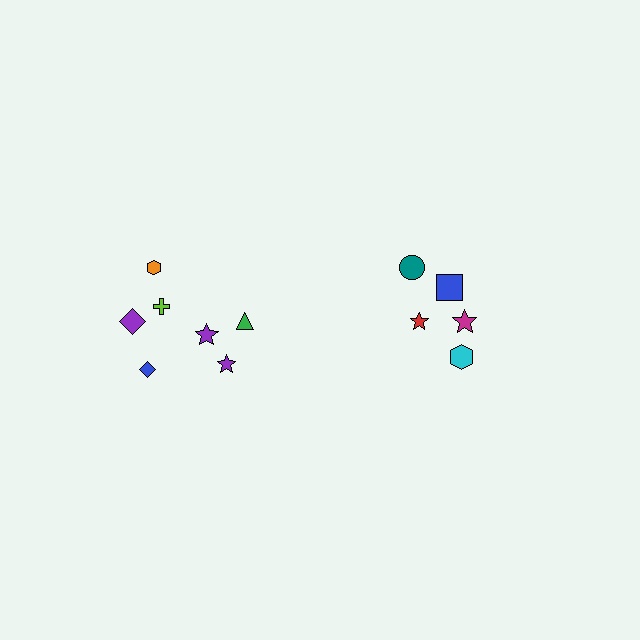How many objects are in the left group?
There are 7 objects.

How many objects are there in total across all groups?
There are 12 objects.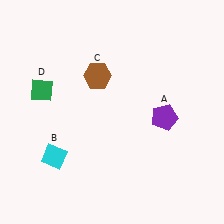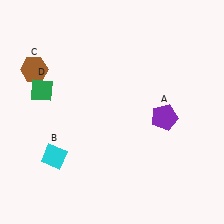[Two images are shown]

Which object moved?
The brown hexagon (C) moved left.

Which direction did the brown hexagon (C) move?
The brown hexagon (C) moved left.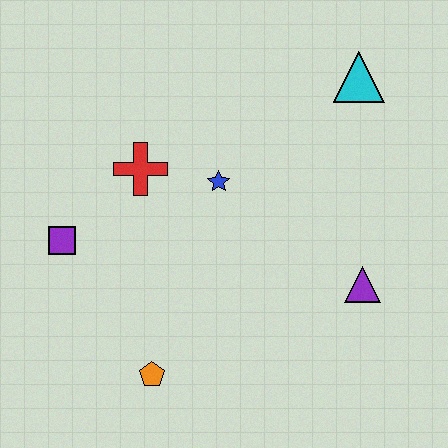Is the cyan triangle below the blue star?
No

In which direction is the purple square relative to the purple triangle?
The purple square is to the left of the purple triangle.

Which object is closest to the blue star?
The red cross is closest to the blue star.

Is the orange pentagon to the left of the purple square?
No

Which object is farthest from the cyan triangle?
The orange pentagon is farthest from the cyan triangle.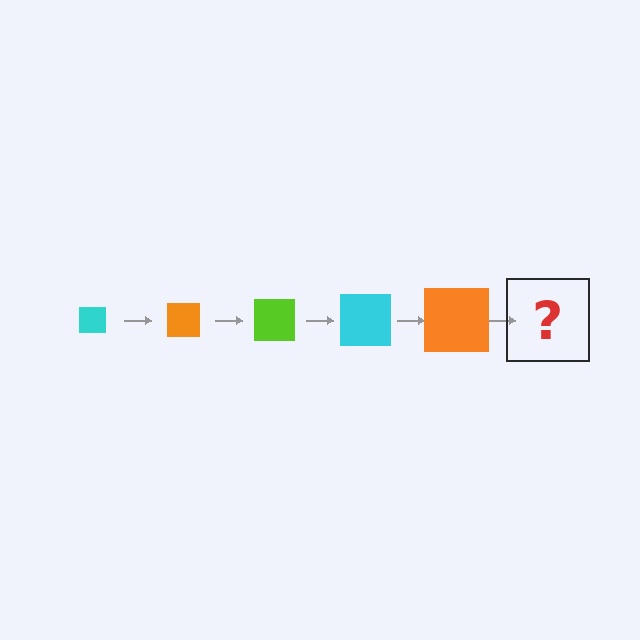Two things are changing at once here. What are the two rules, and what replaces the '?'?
The two rules are that the square grows larger each step and the color cycles through cyan, orange, and lime. The '?' should be a lime square, larger than the previous one.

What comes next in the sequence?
The next element should be a lime square, larger than the previous one.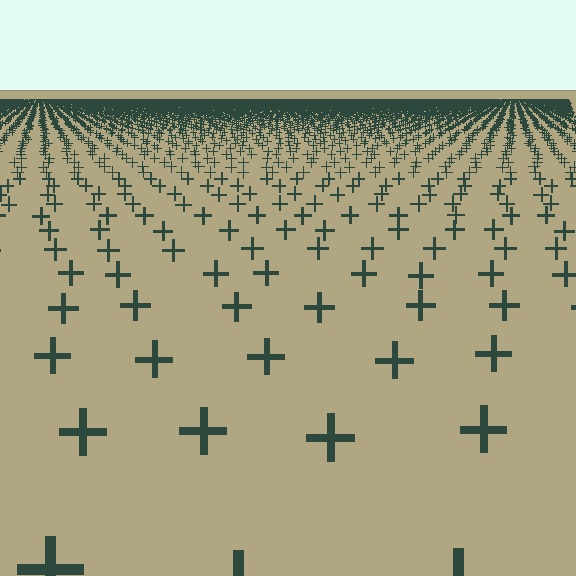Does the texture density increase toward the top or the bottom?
Density increases toward the top.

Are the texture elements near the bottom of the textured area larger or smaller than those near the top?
Larger. Near the bottom, elements are closer to the viewer and appear at a bigger on-screen size.